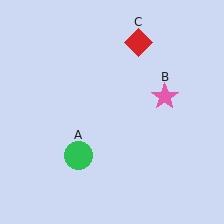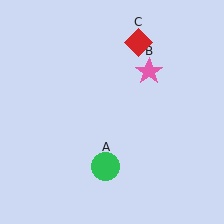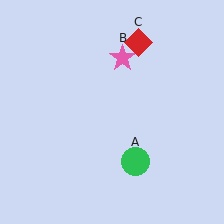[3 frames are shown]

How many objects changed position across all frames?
2 objects changed position: green circle (object A), pink star (object B).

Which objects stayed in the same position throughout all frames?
Red diamond (object C) remained stationary.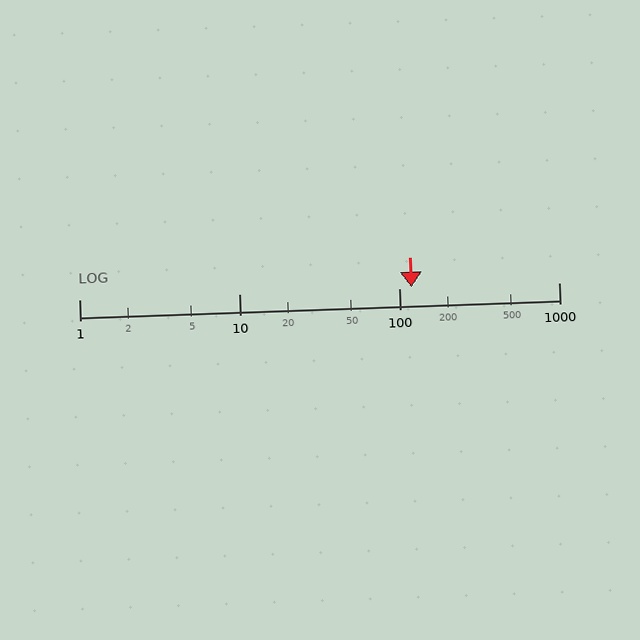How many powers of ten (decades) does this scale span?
The scale spans 3 decades, from 1 to 1000.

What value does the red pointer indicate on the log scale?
The pointer indicates approximately 120.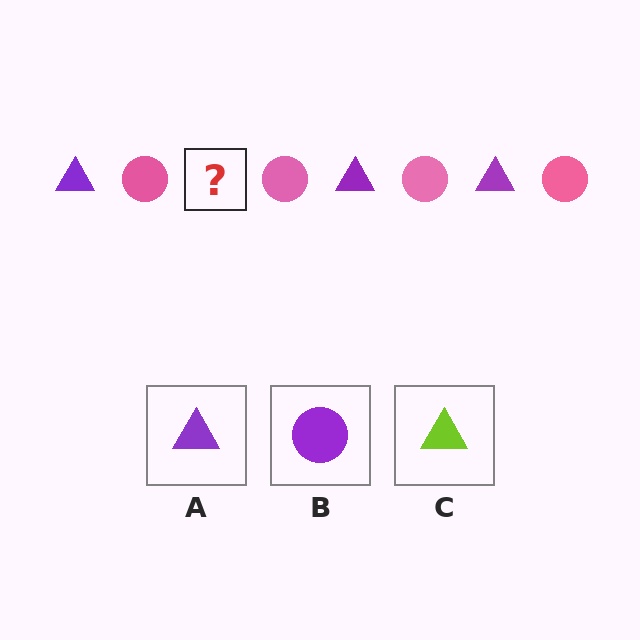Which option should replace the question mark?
Option A.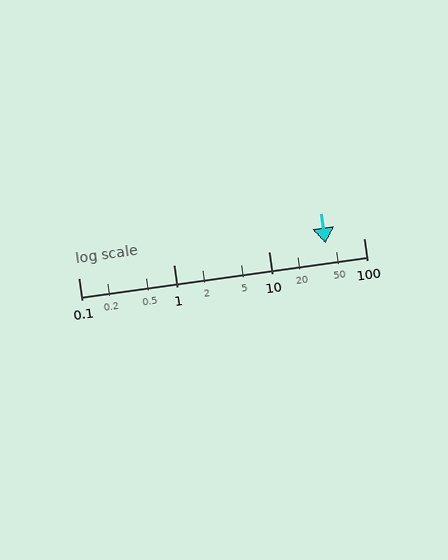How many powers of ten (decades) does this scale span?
The scale spans 3 decades, from 0.1 to 100.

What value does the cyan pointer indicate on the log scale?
The pointer indicates approximately 40.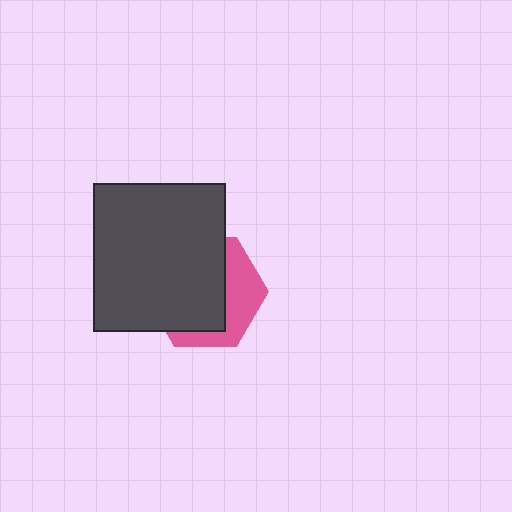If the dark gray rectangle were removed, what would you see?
You would see the complete pink hexagon.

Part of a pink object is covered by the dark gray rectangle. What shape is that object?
It is a hexagon.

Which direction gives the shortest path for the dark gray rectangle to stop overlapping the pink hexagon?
Moving toward the upper-left gives the shortest separation.